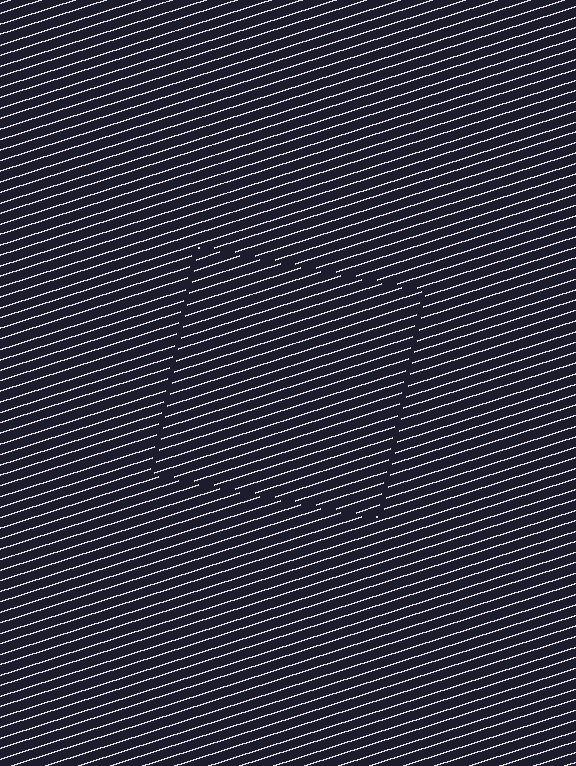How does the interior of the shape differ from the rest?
The interior of the shape contains the same grating, shifted by half a period — the contour is defined by the phase discontinuity where line-ends from the inner and outer gratings abut.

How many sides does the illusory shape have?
4 sides — the line-ends trace a square.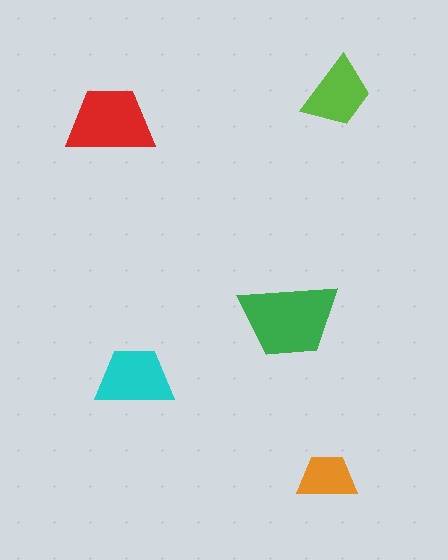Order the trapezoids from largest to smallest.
the green one, the red one, the cyan one, the lime one, the orange one.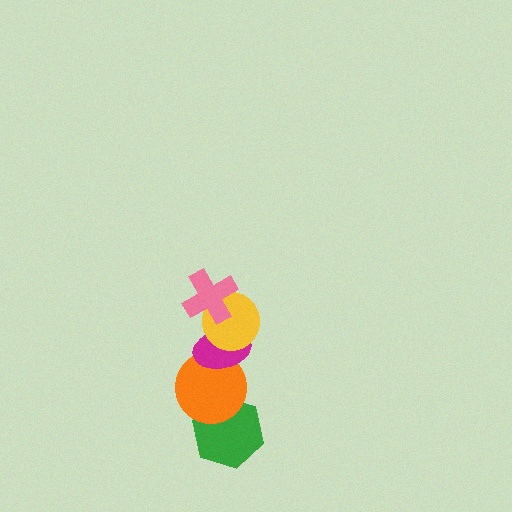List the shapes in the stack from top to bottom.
From top to bottom: the pink cross, the yellow circle, the magenta ellipse, the orange circle, the green hexagon.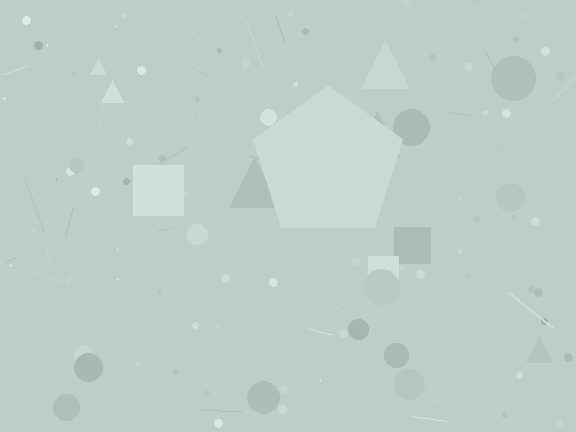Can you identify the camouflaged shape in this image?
The camouflaged shape is a pentagon.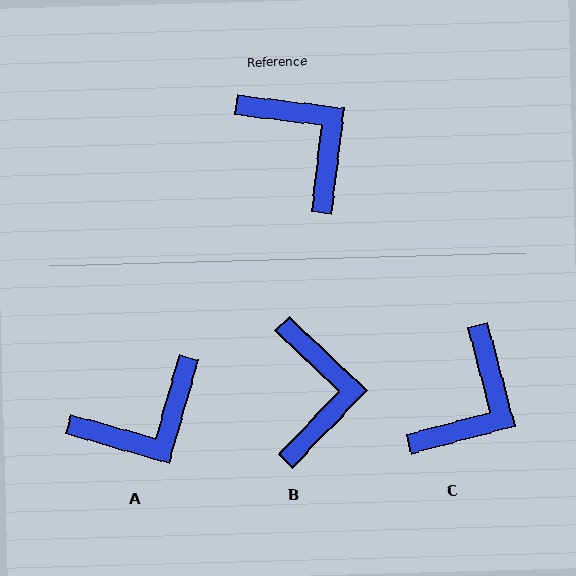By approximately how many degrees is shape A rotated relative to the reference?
Approximately 99 degrees clockwise.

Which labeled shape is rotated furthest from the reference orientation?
A, about 99 degrees away.